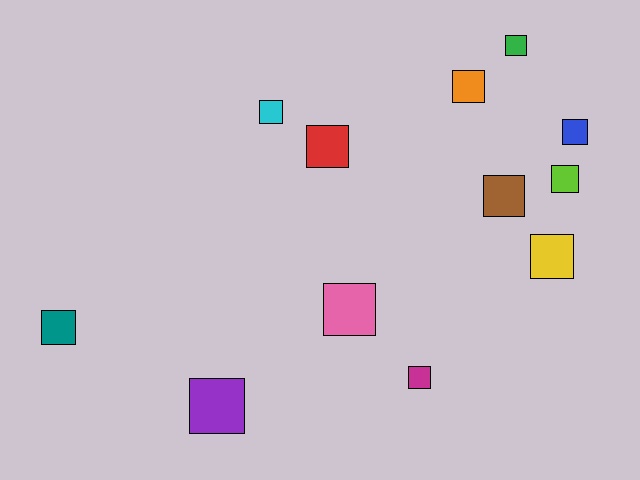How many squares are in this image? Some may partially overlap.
There are 12 squares.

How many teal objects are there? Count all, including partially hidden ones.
There is 1 teal object.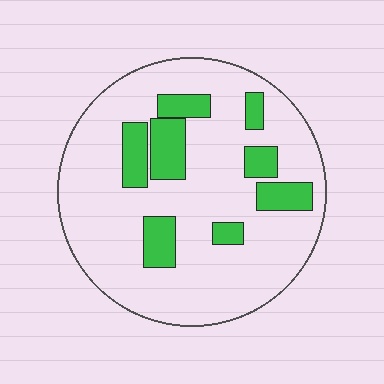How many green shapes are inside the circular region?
8.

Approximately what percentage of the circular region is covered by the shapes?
Approximately 20%.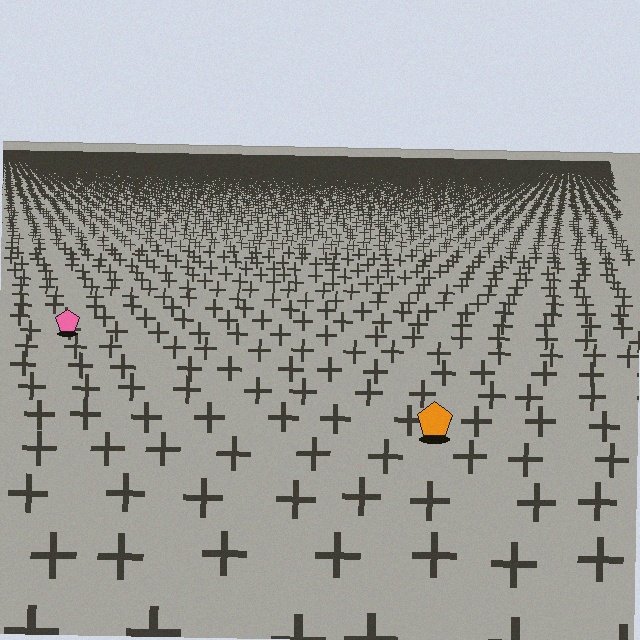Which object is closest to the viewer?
The orange pentagon is closest. The texture marks near it are larger and more spread out.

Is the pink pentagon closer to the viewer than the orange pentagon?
No. The orange pentagon is closer — you can tell from the texture gradient: the ground texture is coarser near it.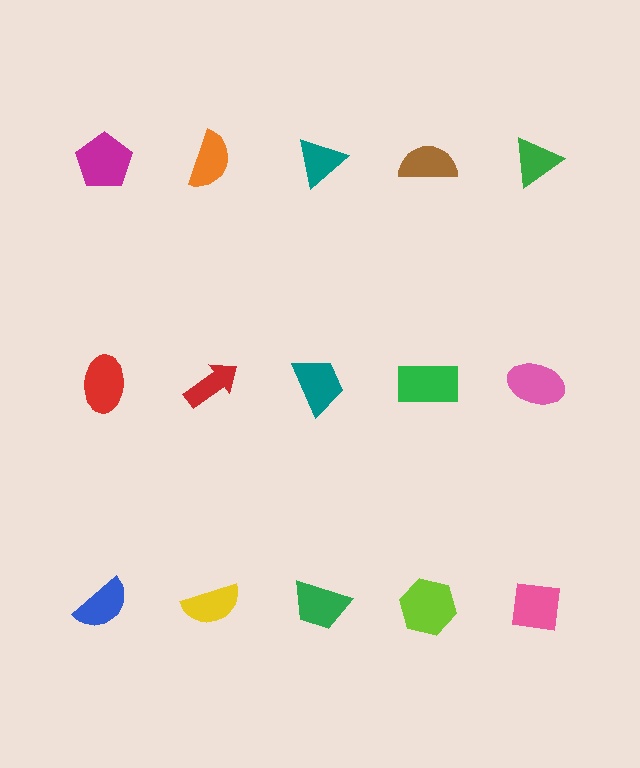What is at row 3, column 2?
A yellow semicircle.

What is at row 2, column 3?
A teal trapezoid.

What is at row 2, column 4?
A green rectangle.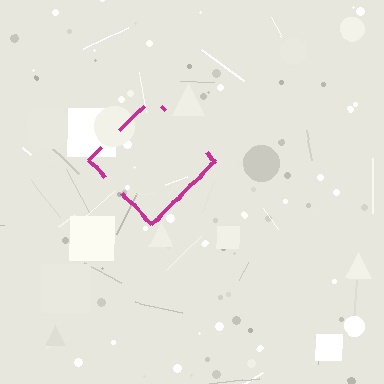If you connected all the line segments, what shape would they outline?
They would outline a diamond.